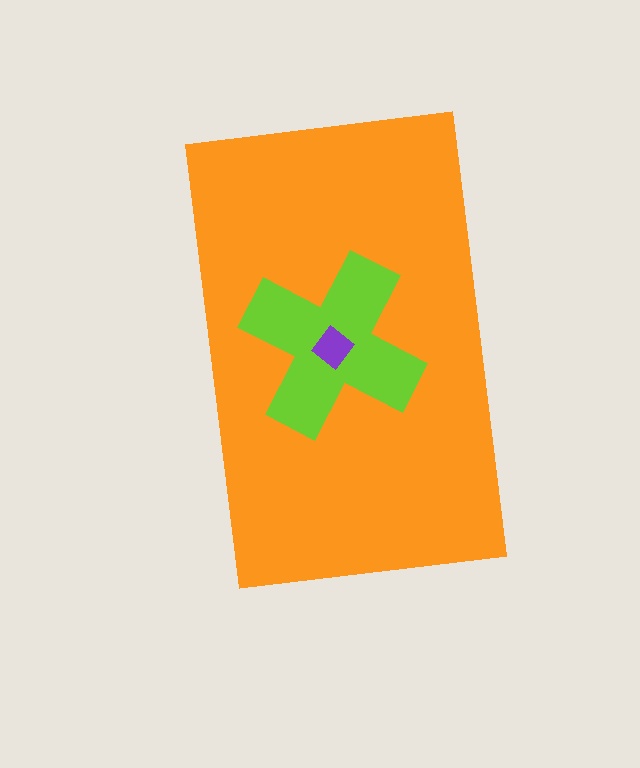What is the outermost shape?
The orange rectangle.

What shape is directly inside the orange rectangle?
The lime cross.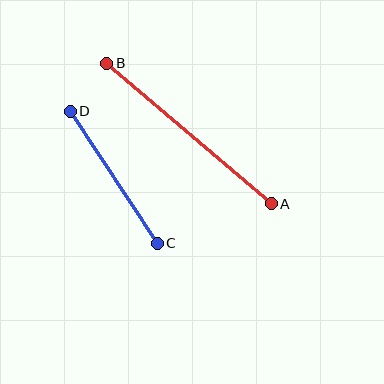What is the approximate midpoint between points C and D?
The midpoint is at approximately (114, 177) pixels.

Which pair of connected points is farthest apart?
Points A and B are farthest apart.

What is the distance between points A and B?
The distance is approximately 217 pixels.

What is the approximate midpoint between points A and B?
The midpoint is at approximately (189, 134) pixels.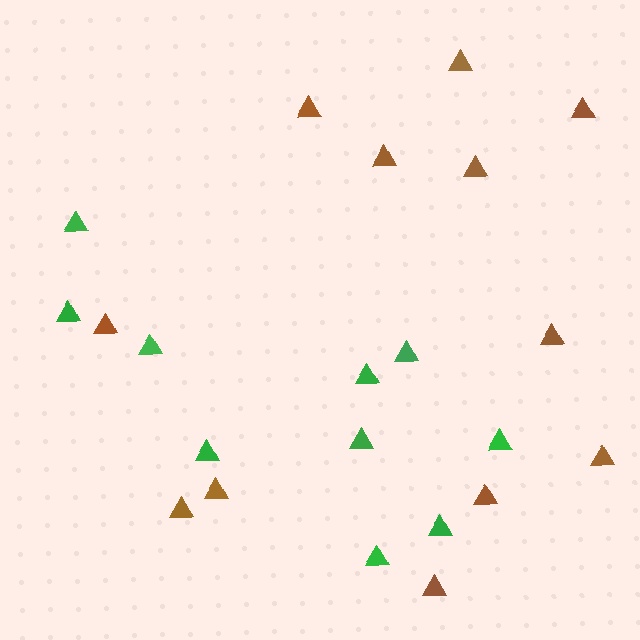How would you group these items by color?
There are 2 groups: one group of green triangles (10) and one group of brown triangles (12).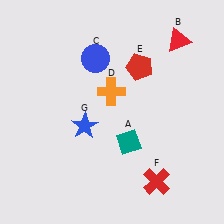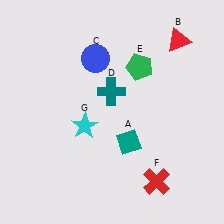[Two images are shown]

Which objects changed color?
D changed from orange to teal. E changed from red to green. G changed from blue to cyan.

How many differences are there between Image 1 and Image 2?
There are 3 differences between the two images.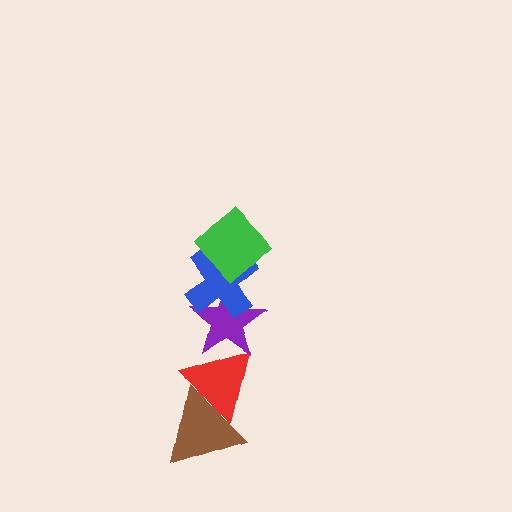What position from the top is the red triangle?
The red triangle is 4th from the top.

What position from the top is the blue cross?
The blue cross is 2nd from the top.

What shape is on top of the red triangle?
The purple star is on top of the red triangle.